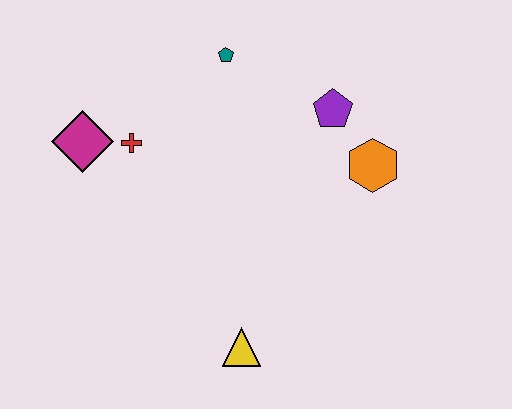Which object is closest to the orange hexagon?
The purple pentagon is closest to the orange hexagon.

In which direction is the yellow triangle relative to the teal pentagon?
The yellow triangle is below the teal pentagon.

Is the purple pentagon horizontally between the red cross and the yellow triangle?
No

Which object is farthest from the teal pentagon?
The yellow triangle is farthest from the teal pentagon.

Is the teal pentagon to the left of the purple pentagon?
Yes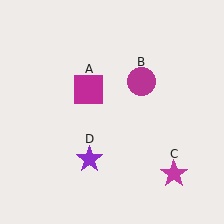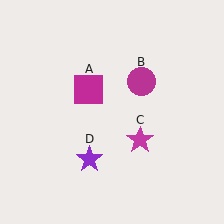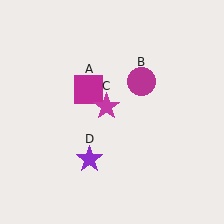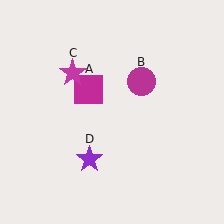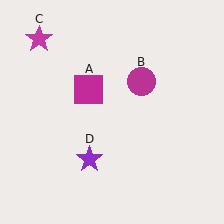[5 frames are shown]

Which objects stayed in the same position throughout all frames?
Magenta square (object A) and magenta circle (object B) and purple star (object D) remained stationary.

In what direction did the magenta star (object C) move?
The magenta star (object C) moved up and to the left.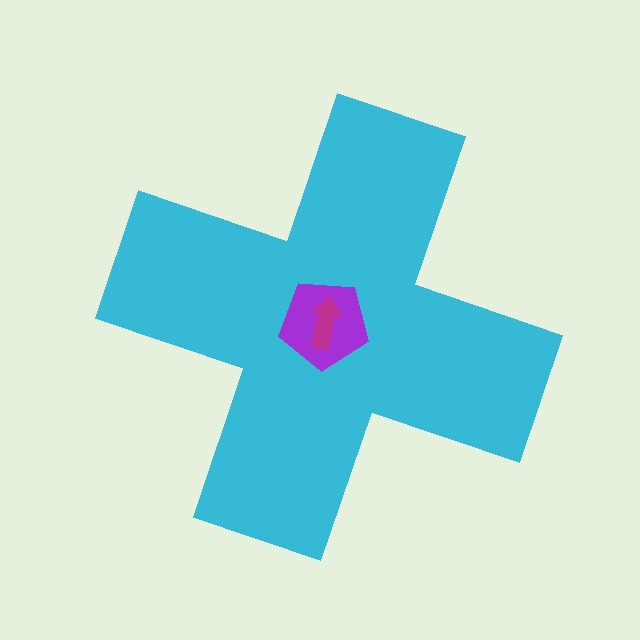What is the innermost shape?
The magenta arrow.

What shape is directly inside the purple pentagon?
The magenta arrow.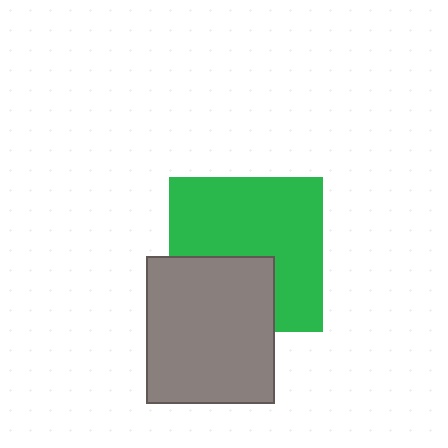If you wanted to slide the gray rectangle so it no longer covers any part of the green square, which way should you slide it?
Slide it down — that is the most direct way to separate the two shapes.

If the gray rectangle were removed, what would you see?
You would see the complete green square.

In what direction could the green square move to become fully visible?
The green square could move up. That would shift it out from behind the gray rectangle entirely.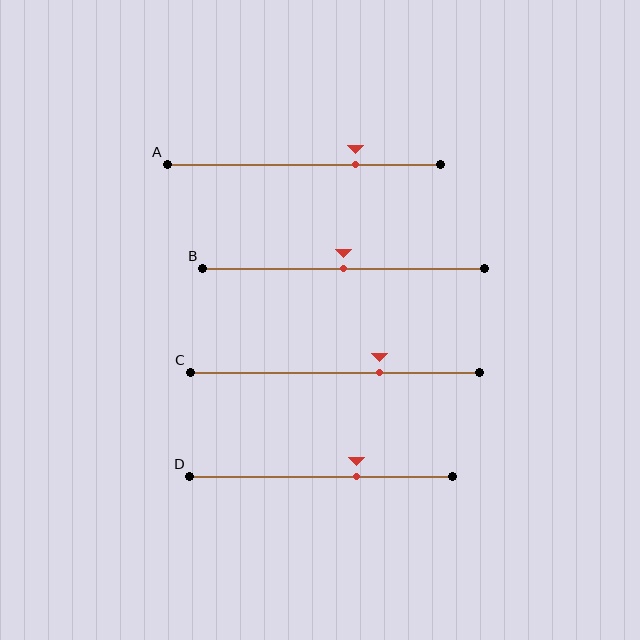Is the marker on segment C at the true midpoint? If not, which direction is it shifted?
No, the marker on segment C is shifted to the right by about 16% of the segment length.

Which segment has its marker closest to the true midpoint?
Segment B has its marker closest to the true midpoint.